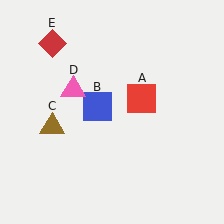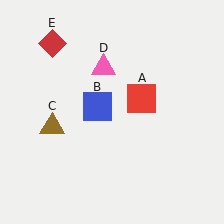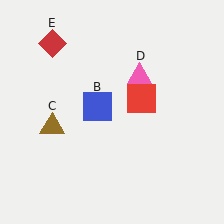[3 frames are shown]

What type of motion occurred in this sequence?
The pink triangle (object D) rotated clockwise around the center of the scene.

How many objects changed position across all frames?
1 object changed position: pink triangle (object D).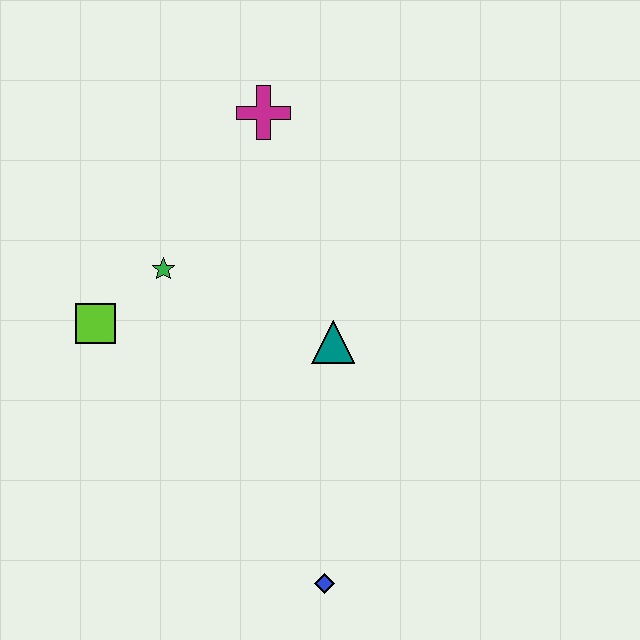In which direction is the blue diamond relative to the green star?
The blue diamond is below the green star.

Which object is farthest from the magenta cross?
The blue diamond is farthest from the magenta cross.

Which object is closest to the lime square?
The green star is closest to the lime square.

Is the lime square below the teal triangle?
No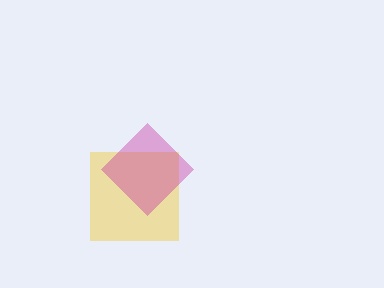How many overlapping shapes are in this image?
There are 2 overlapping shapes in the image.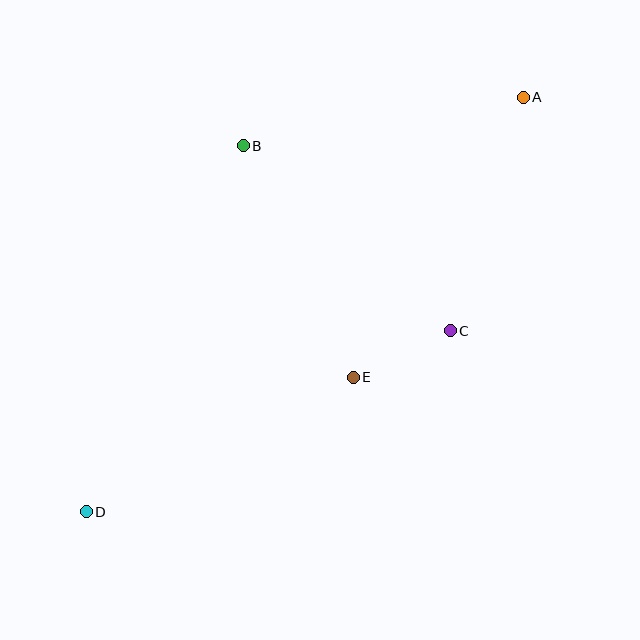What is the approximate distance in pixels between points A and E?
The distance between A and E is approximately 327 pixels.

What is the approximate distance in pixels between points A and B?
The distance between A and B is approximately 284 pixels.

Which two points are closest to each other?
Points C and E are closest to each other.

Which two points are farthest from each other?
Points A and D are farthest from each other.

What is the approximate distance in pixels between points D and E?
The distance between D and E is approximately 299 pixels.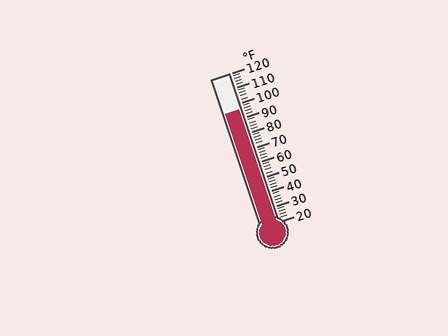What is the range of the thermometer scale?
The thermometer scale ranges from 20°F to 120°F.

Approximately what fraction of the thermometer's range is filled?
The thermometer is filled to approximately 75% of its range.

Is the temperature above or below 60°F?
The temperature is above 60°F.